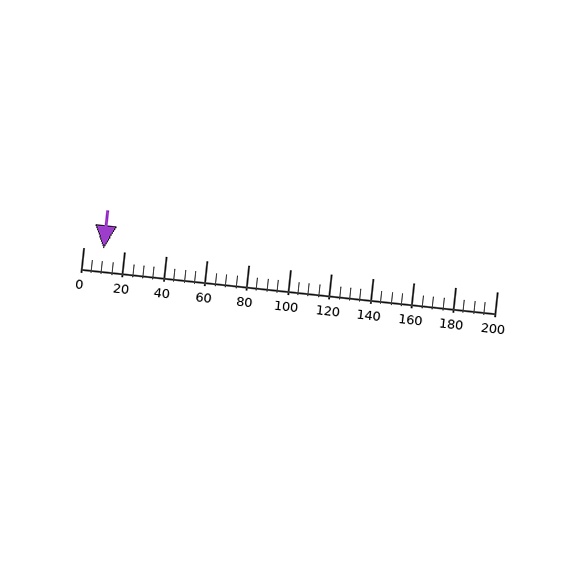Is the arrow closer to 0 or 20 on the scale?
The arrow is closer to 20.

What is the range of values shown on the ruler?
The ruler shows values from 0 to 200.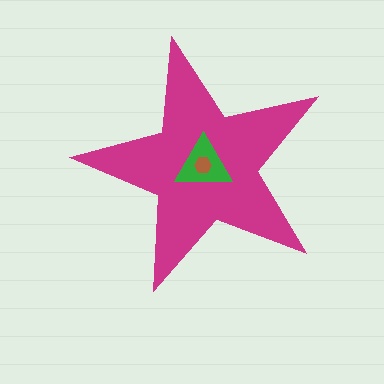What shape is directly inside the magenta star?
The green triangle.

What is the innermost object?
The brown hexagon.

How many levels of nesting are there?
3.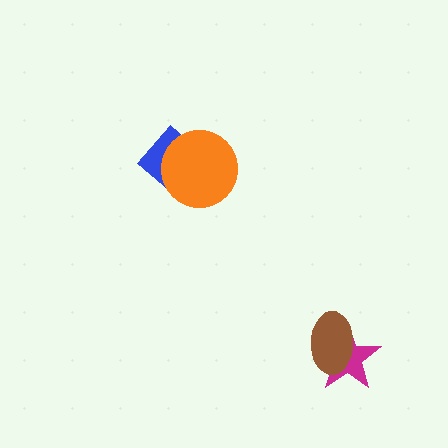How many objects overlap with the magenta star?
1 object overlaps with the magenta star.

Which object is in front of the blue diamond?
The orange circle is in front of the blue diamond.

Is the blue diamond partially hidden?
Yes, it is partially covered by another shape.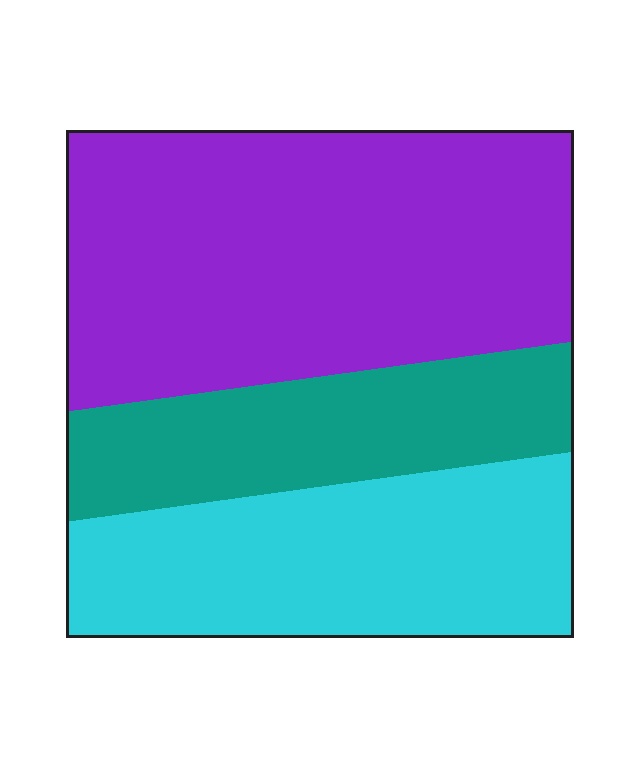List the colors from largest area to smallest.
From largest to smallest: purple, cyan, teal.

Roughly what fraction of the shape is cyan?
Cyan takes up about one third (1/3) of the shape.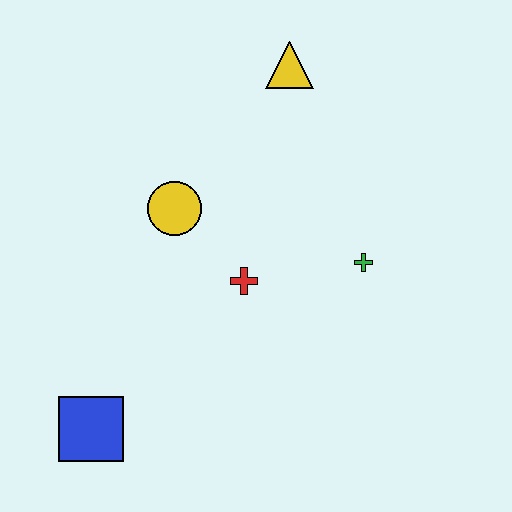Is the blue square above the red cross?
No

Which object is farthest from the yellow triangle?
The blue square is farthest from the yellow triangle.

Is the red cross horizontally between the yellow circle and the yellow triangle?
Yes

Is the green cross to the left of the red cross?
No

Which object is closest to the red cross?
The yellow circle is closest to the red cross.